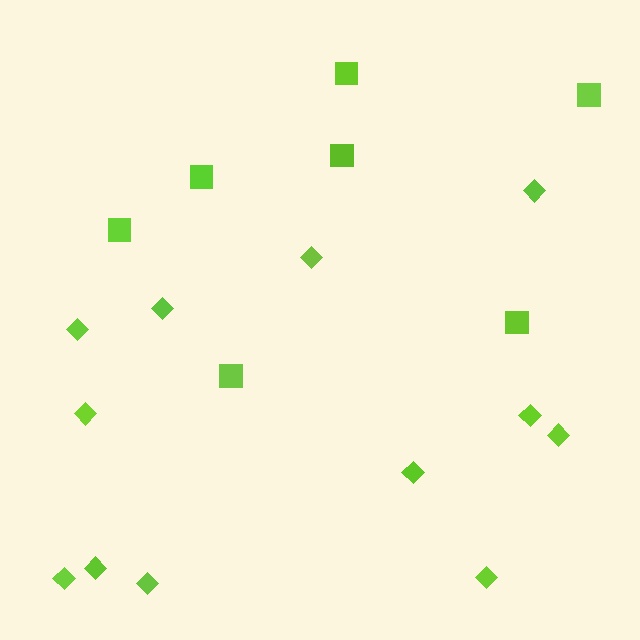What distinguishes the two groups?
There are 2 groups: one group of squares (7) and one group of diamonds (12).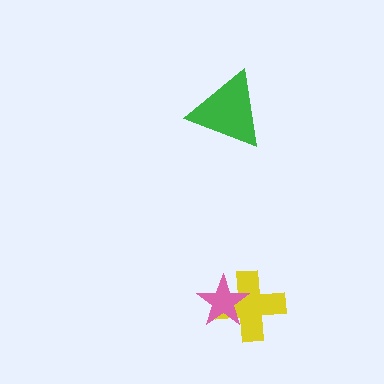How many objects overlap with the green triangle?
0 objects overlap with the green triangle.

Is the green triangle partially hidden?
No, no other shape covers it.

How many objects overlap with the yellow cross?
1 object overlaps with the yellow cross.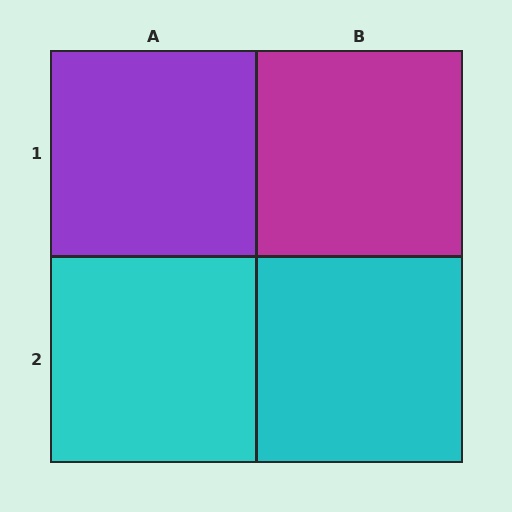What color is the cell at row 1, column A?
Purple.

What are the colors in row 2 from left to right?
Cyan, cyan.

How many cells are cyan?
2 cells are cyan.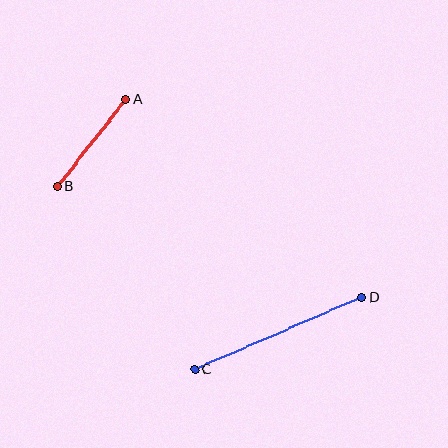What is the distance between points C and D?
The distance is approximately 182 pixels.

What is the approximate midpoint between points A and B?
The midpoint is at approximately (92, 143) pixels.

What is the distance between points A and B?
The distance is approximately 110 pixels.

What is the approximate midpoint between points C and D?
The midpoint is at approximately (278, 333) pixels.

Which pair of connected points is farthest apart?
Points C and D are farthest apart.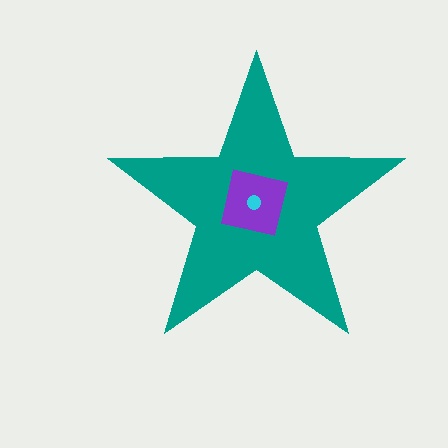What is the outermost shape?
The teal star.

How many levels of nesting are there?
3.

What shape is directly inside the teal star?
The purple square.